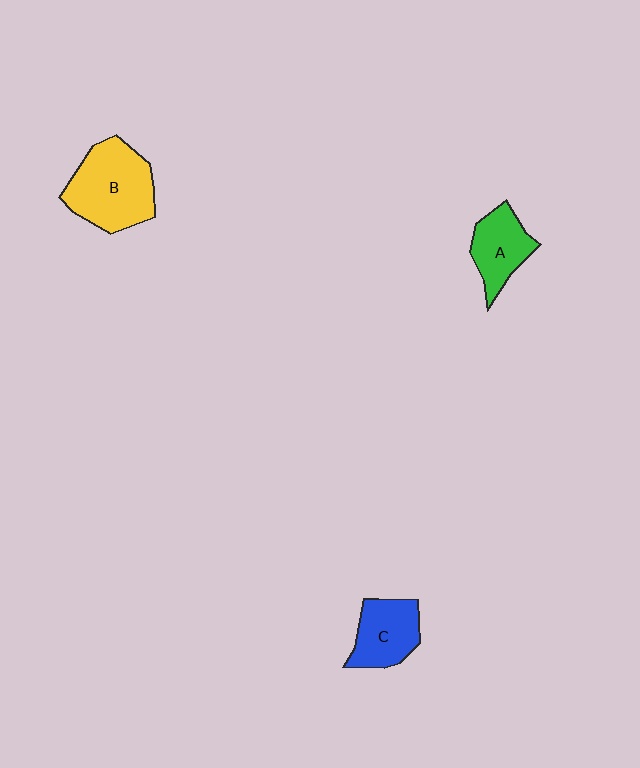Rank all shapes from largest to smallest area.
From largest to smallest: B (yellow), C (blue), A (green).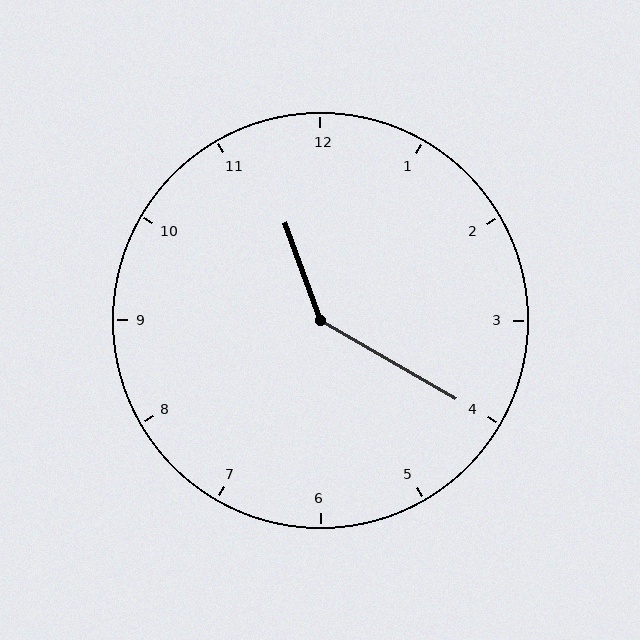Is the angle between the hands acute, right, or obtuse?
It is obtuse.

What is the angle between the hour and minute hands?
Approximately 140 degrees.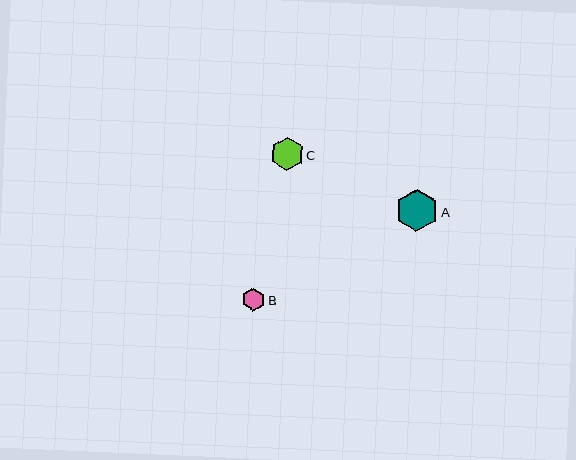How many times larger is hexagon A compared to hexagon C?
Hexagon A is approximately 1.3 times the size of hexagon C.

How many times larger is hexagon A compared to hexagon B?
Hexagon A is approximately 1.8 times the size of hexagon B.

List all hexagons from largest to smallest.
From largest to smallest: A, C, B.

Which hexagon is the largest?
Hexagon A is the largest with a size of approximately 42 pixels.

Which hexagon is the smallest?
Hexagon B is the smallest with a size of approximately 23 pixels.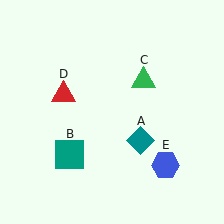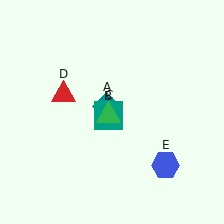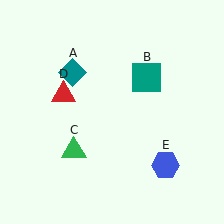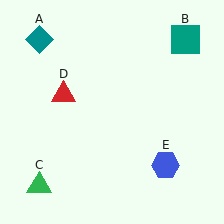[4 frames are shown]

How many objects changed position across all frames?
3 objects changed position: teal diamond (object A), teal square (object B), green triangle (object C).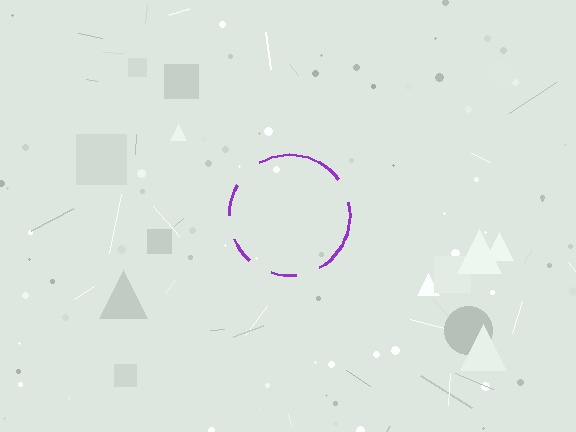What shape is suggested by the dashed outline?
The dashed outline suggests a circle.